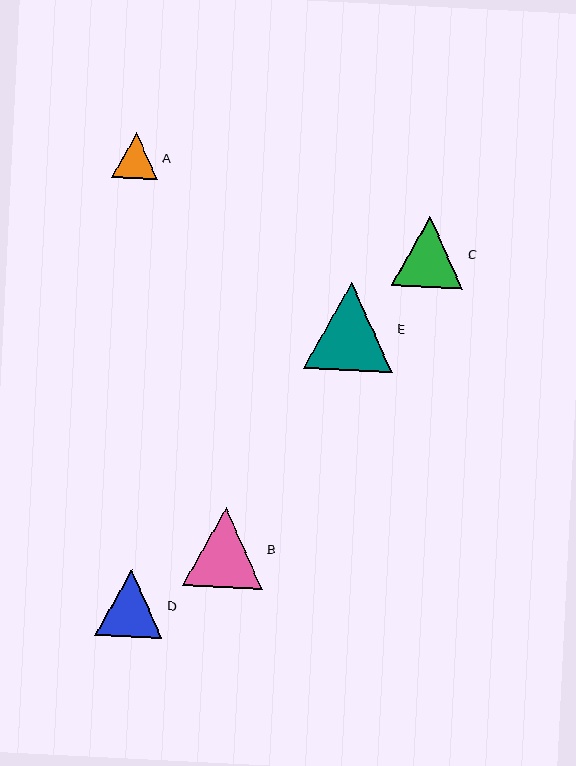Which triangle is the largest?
Triangle E is the largest with a size of approximately 88 pixels.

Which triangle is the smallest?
Triangle A is the smallest with a size of approximately 46 pixels.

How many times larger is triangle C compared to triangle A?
Triangle C is approximately 1.5 times the size of triangle A.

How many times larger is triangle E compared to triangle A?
Triangle E is approximately 1.9 times the size of triangle A.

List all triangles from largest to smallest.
From largest to smallest: E, B, C, D, A.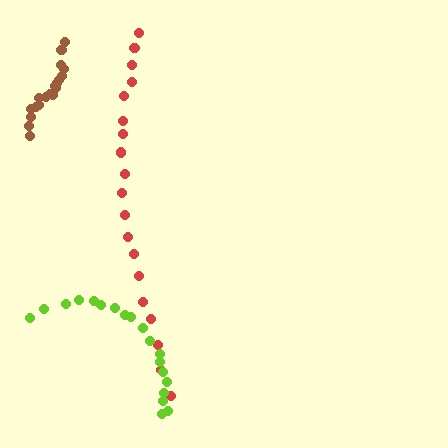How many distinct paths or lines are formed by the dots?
There are 3 distinct paths.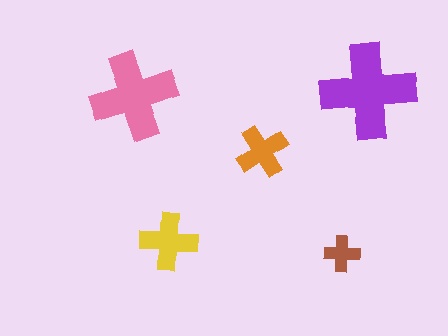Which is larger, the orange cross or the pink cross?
The pink one.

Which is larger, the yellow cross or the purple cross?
The purple one.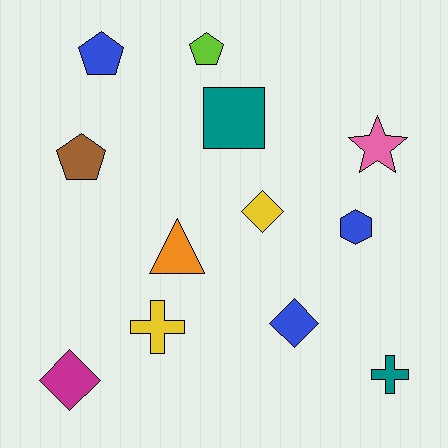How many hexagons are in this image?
There is 1 hexagon.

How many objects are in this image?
There are 12 objects.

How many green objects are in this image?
There are no green objects.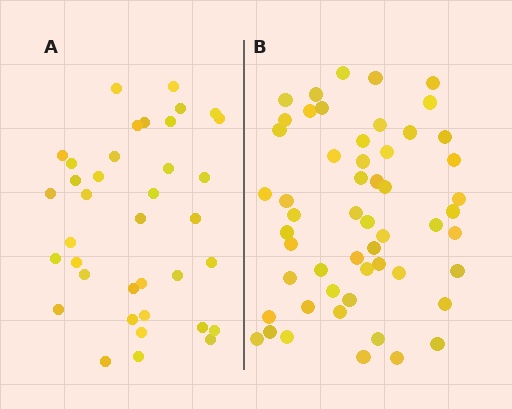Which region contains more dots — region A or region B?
Region B (the right region) has more dots.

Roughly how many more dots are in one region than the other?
Region B has approximately 15 more dots than region A.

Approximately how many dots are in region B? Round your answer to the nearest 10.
About 50 dots. (The exact count is 54, which rounds to 50.)